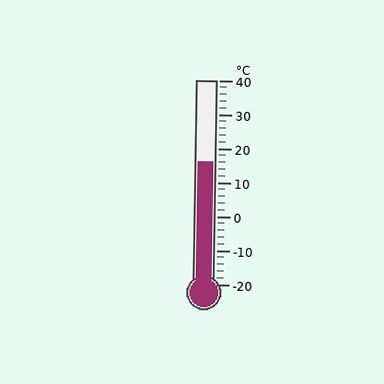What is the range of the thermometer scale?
The thermometer scale ranges from -20°C to 40°C.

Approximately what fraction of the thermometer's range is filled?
The thermometer is filled to approximately 60% of its range.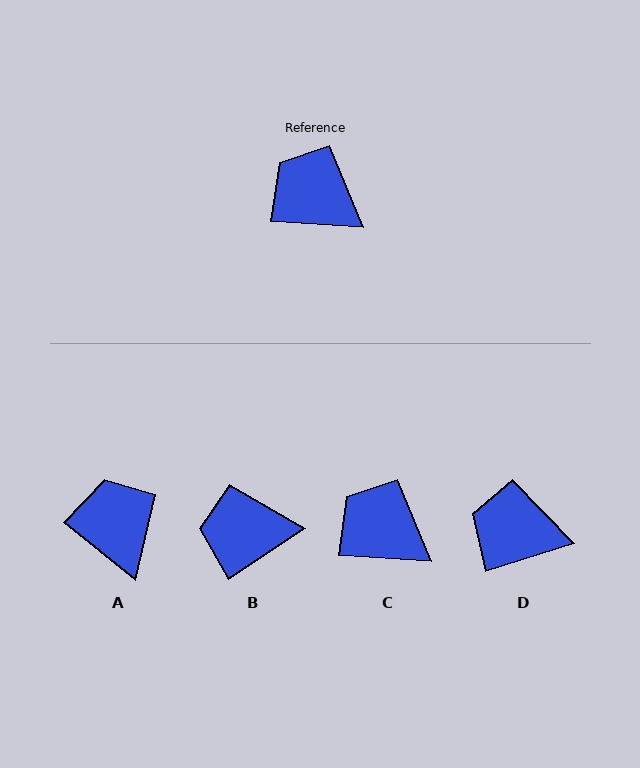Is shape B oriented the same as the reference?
No, it is off by about 37 degrees.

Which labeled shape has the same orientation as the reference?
C.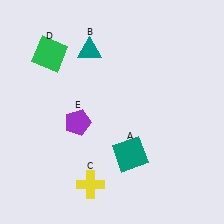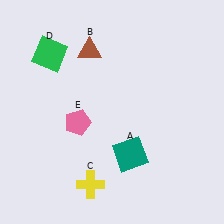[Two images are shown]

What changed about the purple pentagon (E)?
In Image 1, E is purple. In Image 2, it changed to pink.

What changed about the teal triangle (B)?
In Image 1, B is teal. In Image 2, it changed to brown.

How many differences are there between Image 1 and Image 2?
There are 2 differences between the two images.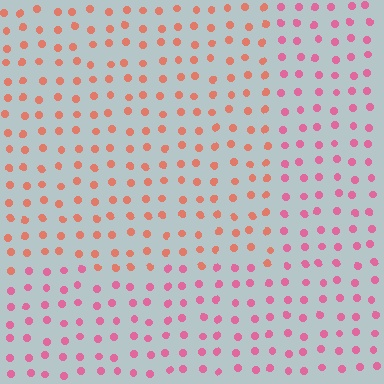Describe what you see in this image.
The image is filled with small pink elements in a uniform arrangement. A rectangle-shaped region is visible where the elements are tinted to a slightly different hue, forming a subtle color boundary.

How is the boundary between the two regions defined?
The boundary is defined purely by a slight shift in hue (about 36 degrees). Spacing, size, and orientation are identical on both sides.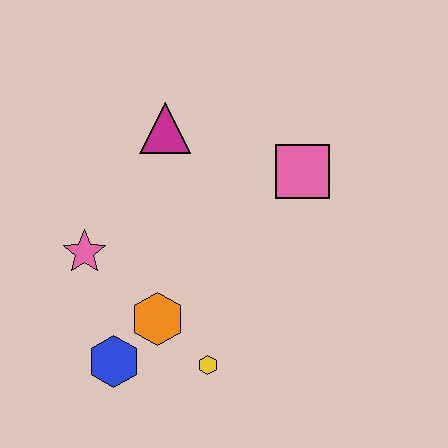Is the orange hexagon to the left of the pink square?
Yes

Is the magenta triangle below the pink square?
No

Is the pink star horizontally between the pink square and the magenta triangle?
No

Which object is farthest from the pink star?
The pink square is farthest from the pink star.